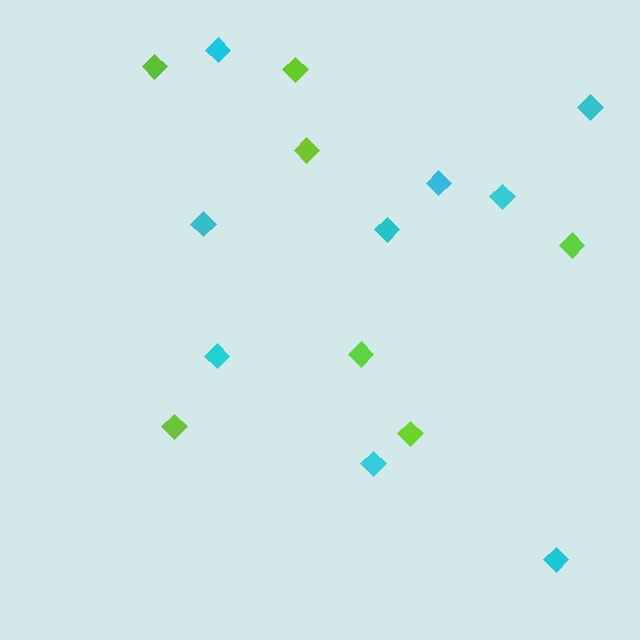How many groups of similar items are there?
There are 2 groups: one group of cyan diamonds (9) and one group of lime diamonds (7).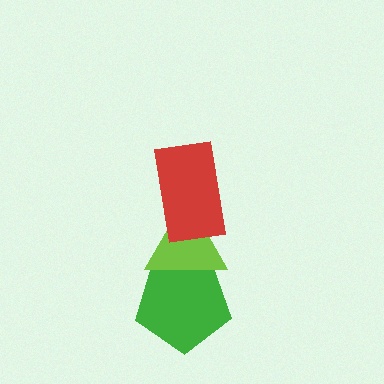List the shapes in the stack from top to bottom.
From top to bottom: the red rectangle, the lime triangle, the green pentagon.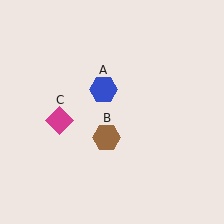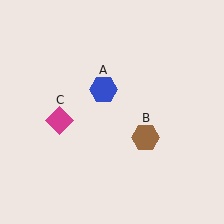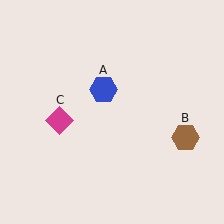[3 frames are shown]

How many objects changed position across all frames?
1 object changed position: brown hexagon (object B).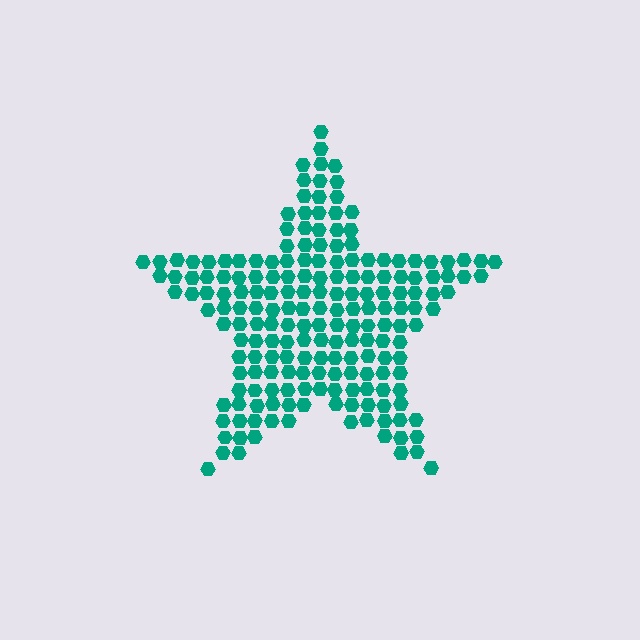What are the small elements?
The small elements are hexagons.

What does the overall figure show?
The overall figure shows a star.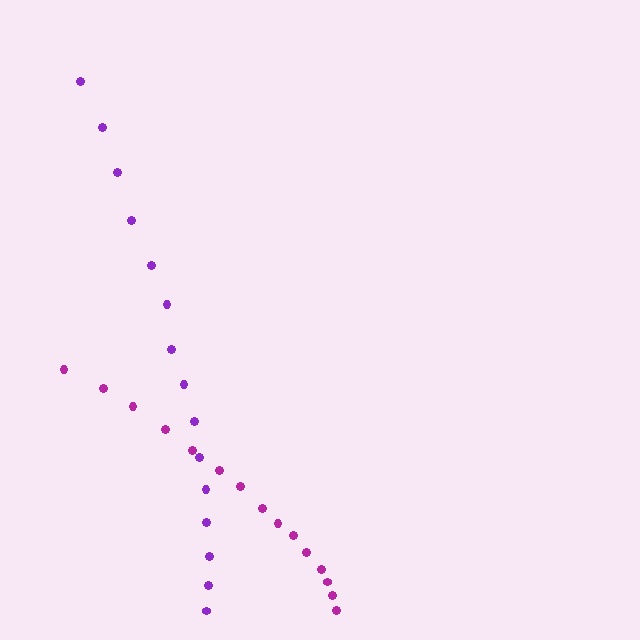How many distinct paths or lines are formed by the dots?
There are 2 distinct paths.